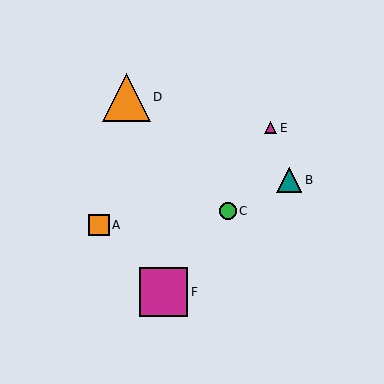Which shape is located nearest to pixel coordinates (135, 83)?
The orange triangle (labeled D) at (126, 97) is nearest to that location.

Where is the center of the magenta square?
The center of the magenta square is at (163, 292).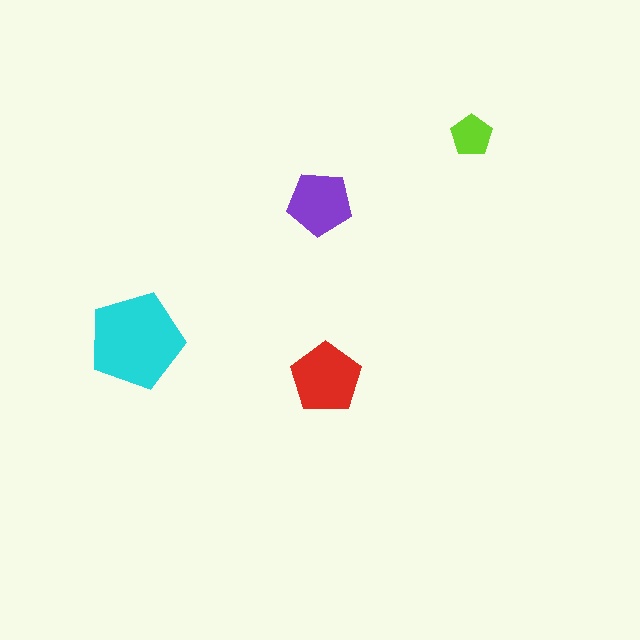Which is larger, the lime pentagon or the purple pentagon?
The purple one.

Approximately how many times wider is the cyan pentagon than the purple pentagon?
About 1.5 times wider.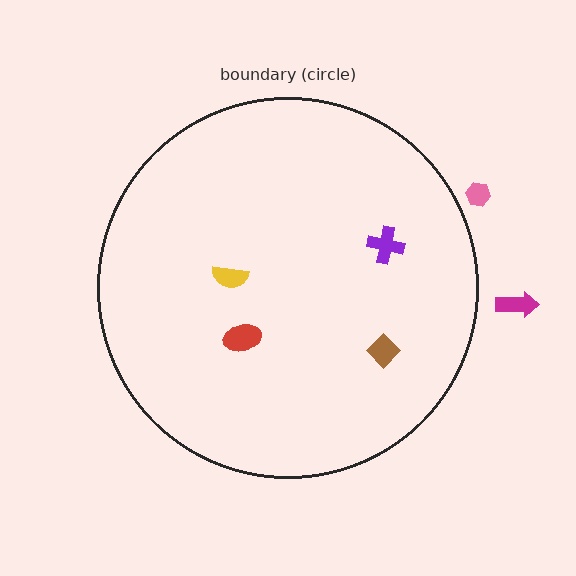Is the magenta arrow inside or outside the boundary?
Outside.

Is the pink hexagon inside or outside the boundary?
Outside.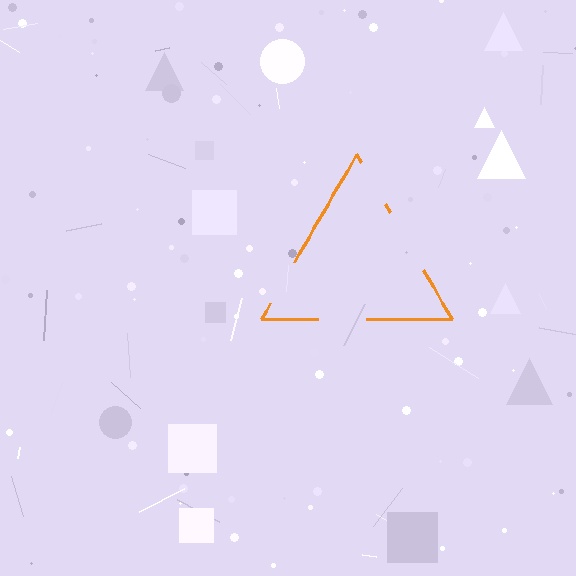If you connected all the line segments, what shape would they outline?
They would outline a triangle.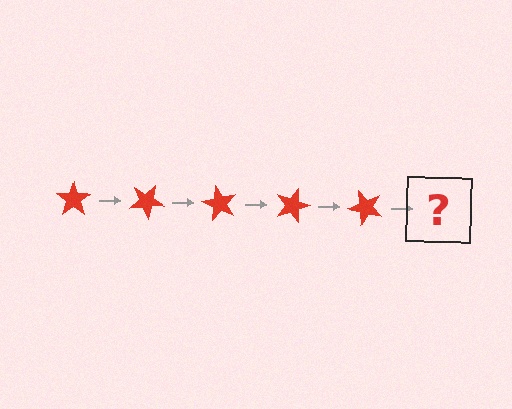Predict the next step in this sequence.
The next step is a red star rotated 150 degrees.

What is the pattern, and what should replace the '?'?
The pattern is that the star rotates 30 degrees each step. The '?' should be a red star rotated 150 degrees.